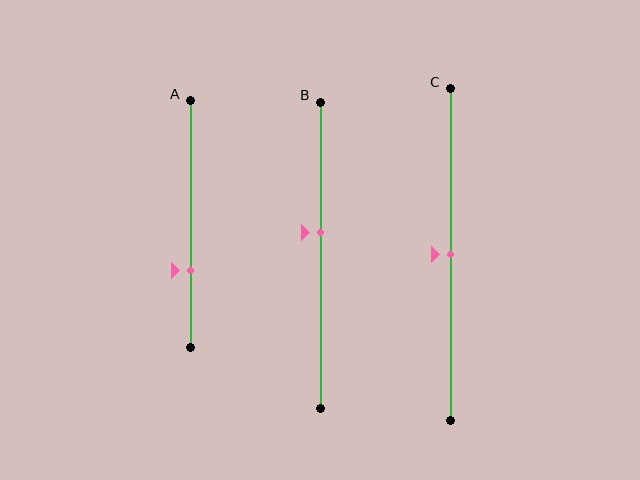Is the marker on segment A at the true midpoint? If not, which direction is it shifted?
No, the marker on segment A is shifted downward by about 19% of the segment length.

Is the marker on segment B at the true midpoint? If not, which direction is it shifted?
No, the marker on segment B is shifted upward by about 7% of the segment length.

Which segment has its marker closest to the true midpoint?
Segment C has its marker closest to the true midpoint.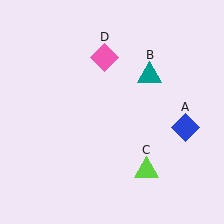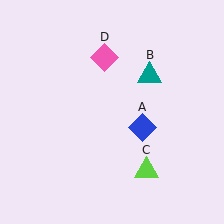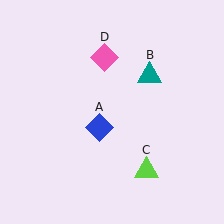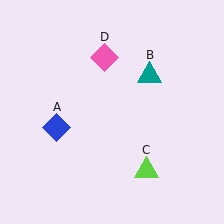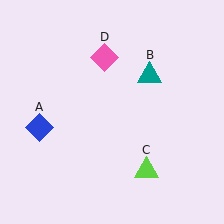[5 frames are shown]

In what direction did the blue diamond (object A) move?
The blue diamond (object A) moved left.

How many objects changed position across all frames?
1 object changed position: blue diamond (object A).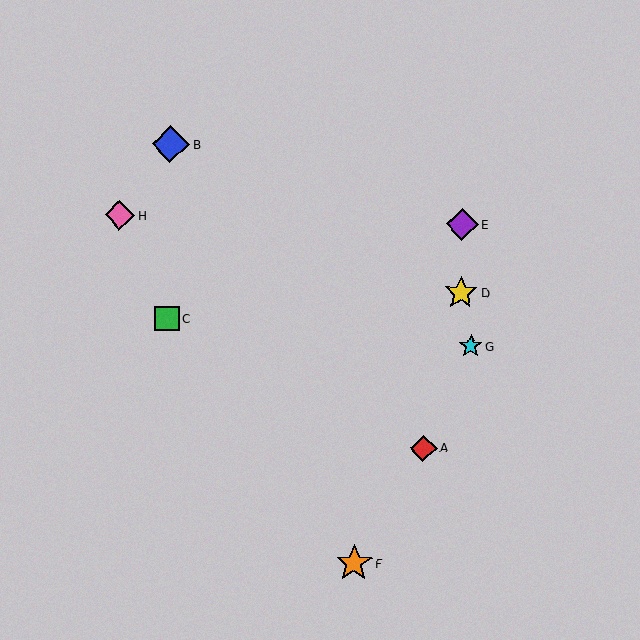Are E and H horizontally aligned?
Yes, both are at y≈224.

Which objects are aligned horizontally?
Objects E, H are aligned horizontally.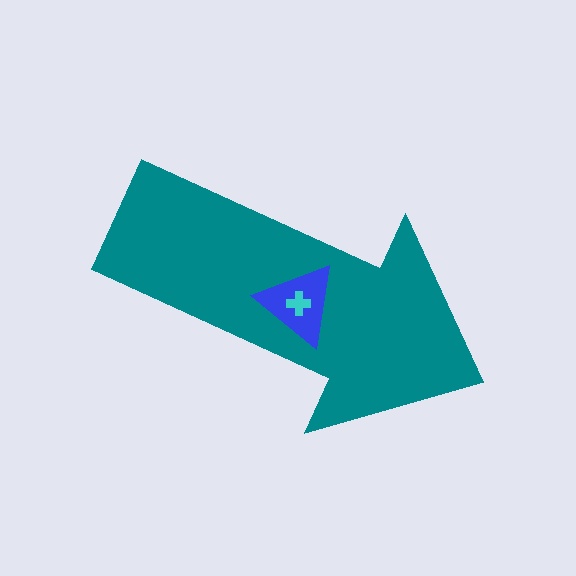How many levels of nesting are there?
3.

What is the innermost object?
The cyan cross.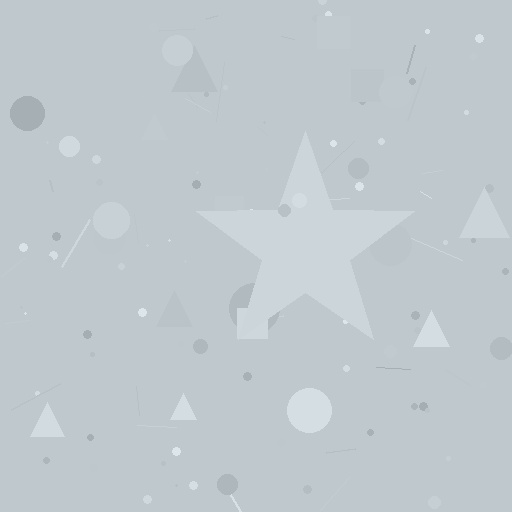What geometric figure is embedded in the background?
A star is embedded in the background.